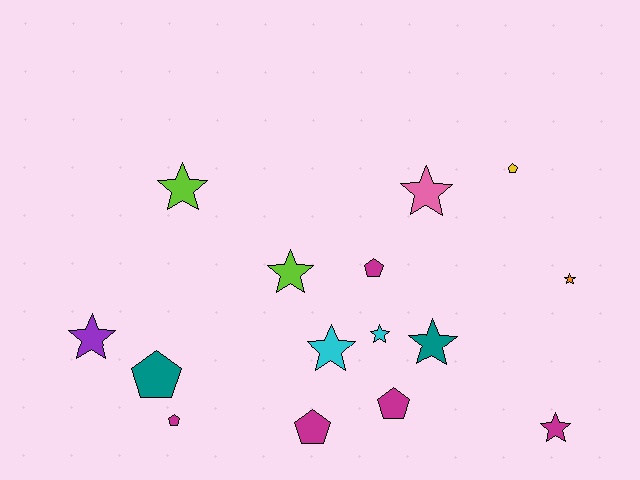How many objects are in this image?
There are 15 objects.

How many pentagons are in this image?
There are 6 pentagons.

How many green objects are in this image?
There are no green objects.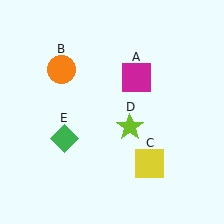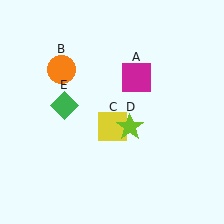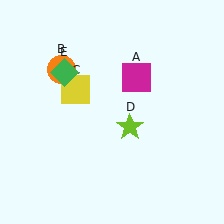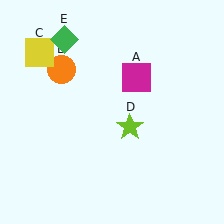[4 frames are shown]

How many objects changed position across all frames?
2 objects changed position: yellow square (object C), green diamond (object E).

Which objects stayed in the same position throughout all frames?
Magenta square (object A) and orange circle (object B) and lime star (object D) remained stationary.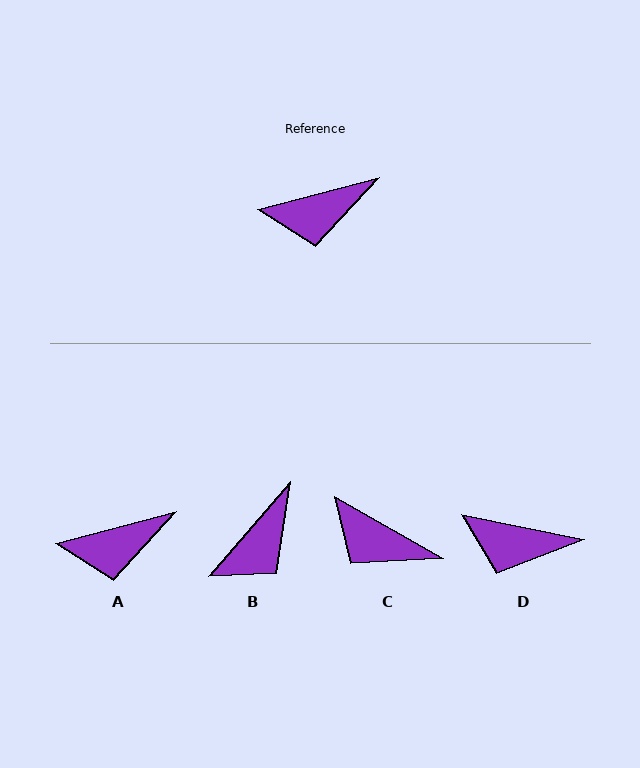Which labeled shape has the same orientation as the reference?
A.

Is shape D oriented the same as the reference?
No, it is off by about 26 degrees.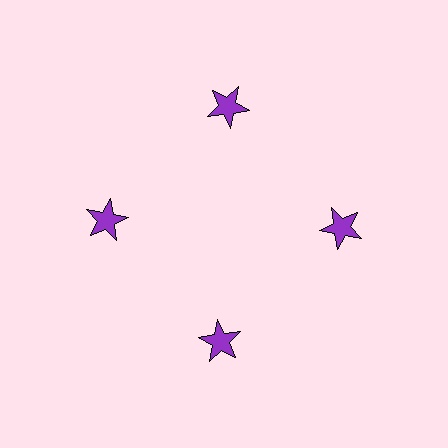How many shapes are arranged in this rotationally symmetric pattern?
There are 4 shapes, arranged in 4 groups of 1.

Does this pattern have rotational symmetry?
Yes, this pattern has 4-fold rotational symmetry. It looks the same after rotating 90 degrees around the center.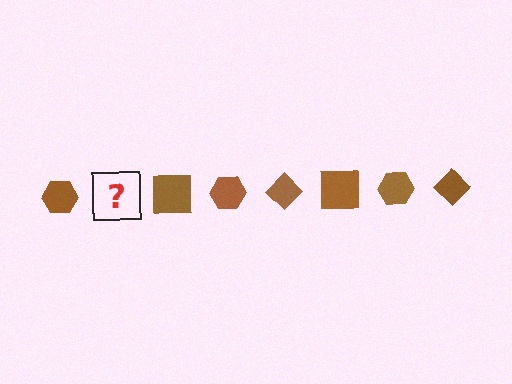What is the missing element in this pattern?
The missing element is a brown diamond.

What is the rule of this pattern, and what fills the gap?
The rule is that the pattern cycles through hexagon, diamond, square shapes in brown. The gap should be filled with a brown diamond.